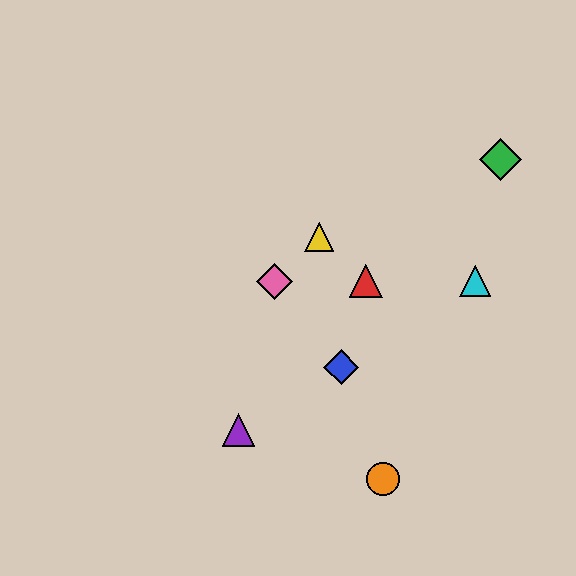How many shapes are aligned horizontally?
3 shapes (the red triangle, the cyan triangle, the pink diamond) are aligned horizontally.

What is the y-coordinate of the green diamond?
The green diamond is at y≈159.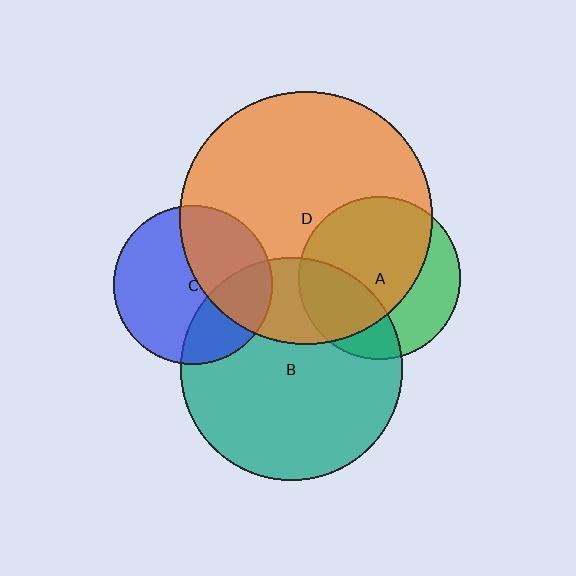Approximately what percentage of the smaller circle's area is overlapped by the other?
Approximately 30%.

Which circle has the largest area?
Circle D (orange).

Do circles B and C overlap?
Yes.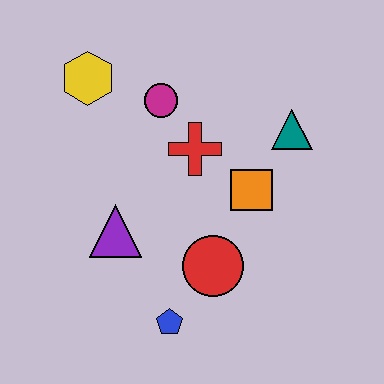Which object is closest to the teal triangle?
The orange square is closest to the teal triangle.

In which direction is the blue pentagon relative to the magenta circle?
The blue pentagon is below the magenta circle.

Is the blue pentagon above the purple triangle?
No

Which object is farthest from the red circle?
The yellow hexagon is farthest from the red circle.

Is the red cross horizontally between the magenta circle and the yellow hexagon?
No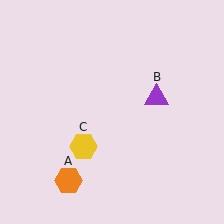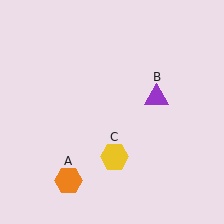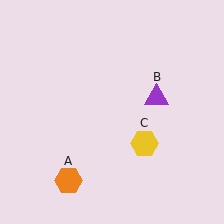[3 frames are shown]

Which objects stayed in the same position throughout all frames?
Orange hexagon (object A) and purple triangle (object B) remained stationary.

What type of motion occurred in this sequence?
The yellow hexagon (object C) rotated counterclockwise around the center of the scene.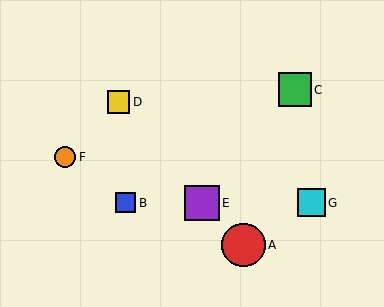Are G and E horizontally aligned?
Yes, both are at y≈203.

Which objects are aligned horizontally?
Objects B, E, G are aligned horizontally.